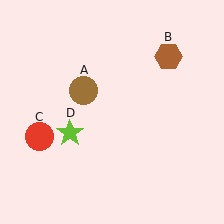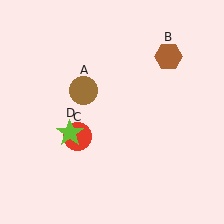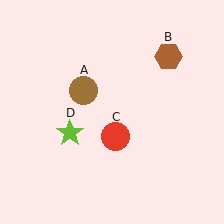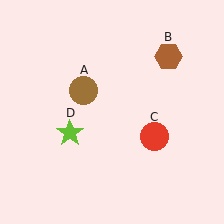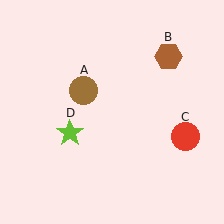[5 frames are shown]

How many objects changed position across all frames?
1 object changed position: red circle (object C).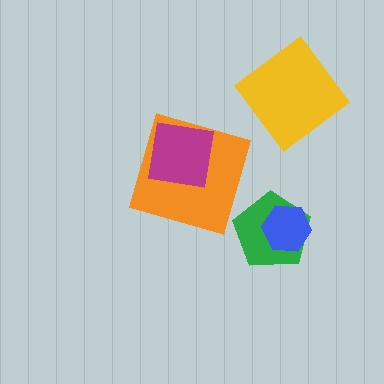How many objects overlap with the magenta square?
1 object overlaps with the magenta square.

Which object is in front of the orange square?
The magenta square is in front of the orange square.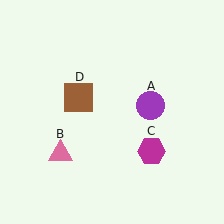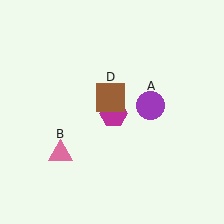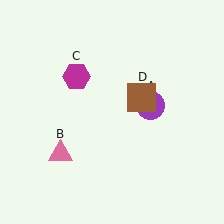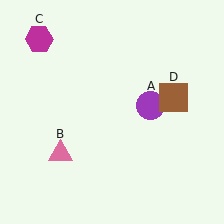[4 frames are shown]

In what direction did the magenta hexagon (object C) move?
The magenta hexagon (object C) moved up and to the left.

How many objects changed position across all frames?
2 objects changed position: magenta hexagon (object C), brown square (object D).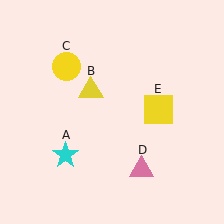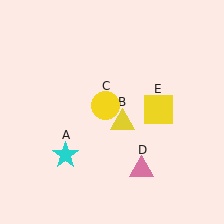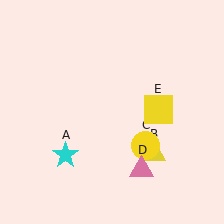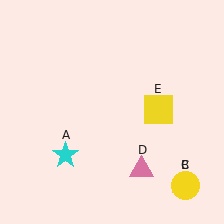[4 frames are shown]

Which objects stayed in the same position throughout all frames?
Cyan star (object A) and pink triangle (object D) and yellow square (object E) remained stationary.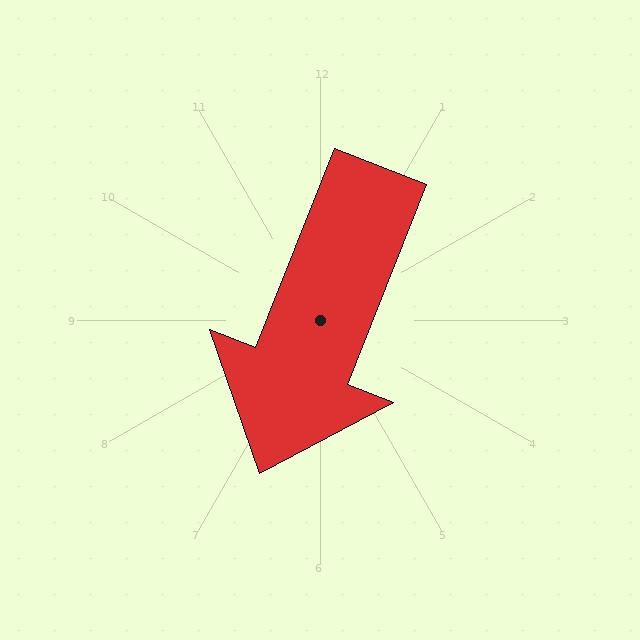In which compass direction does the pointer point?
South.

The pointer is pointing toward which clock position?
Roughly 7 o'clock.